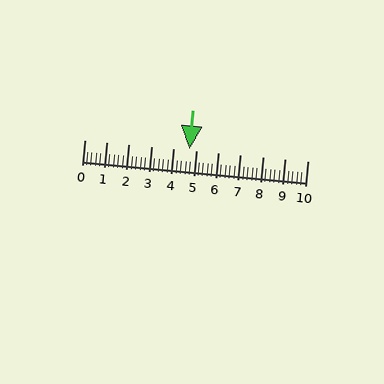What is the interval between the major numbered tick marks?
The major tick marks are spaced 1 units apart.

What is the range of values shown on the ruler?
The ruler shows values from 0 to 10.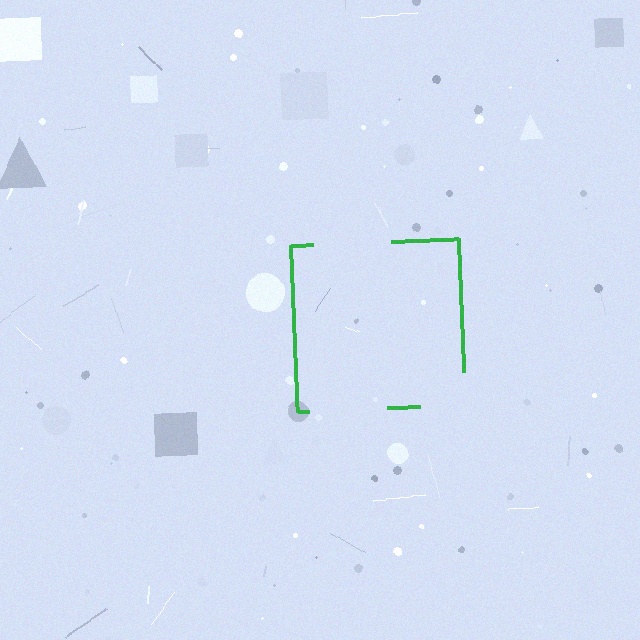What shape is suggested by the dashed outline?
The dashed outline suggests a square.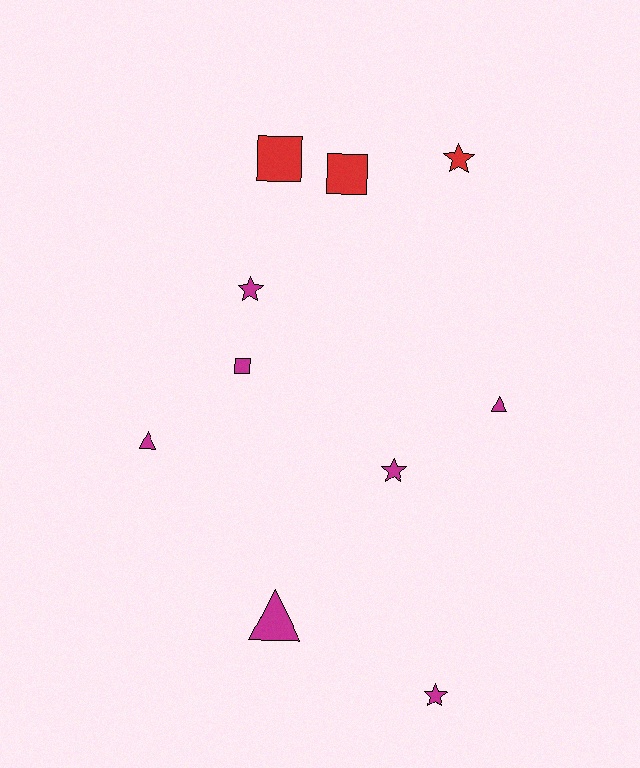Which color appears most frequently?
Magenta, with 7 objects.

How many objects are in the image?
There are 10 objects.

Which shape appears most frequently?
Star, with 4 objects.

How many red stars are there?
There is 1 red star.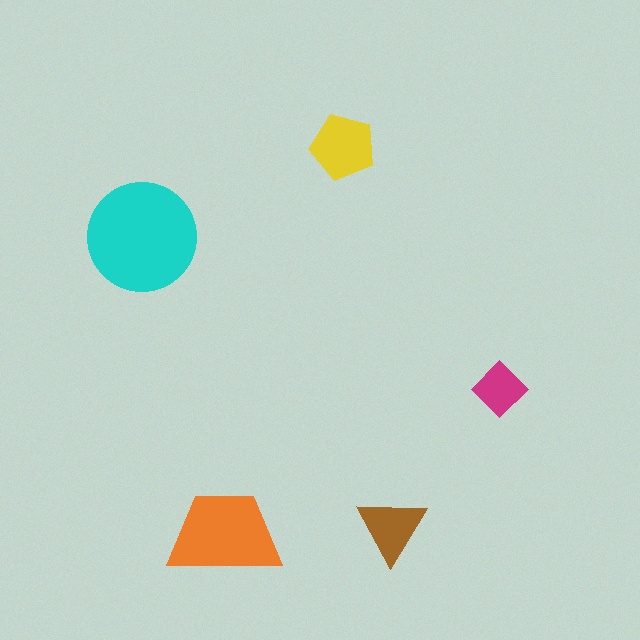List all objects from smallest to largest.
The magenta diamond, the brown triangle, the yellow pentagon, the orange trapezoid, the cyan circle.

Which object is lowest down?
The orange trapezoid is bottommost.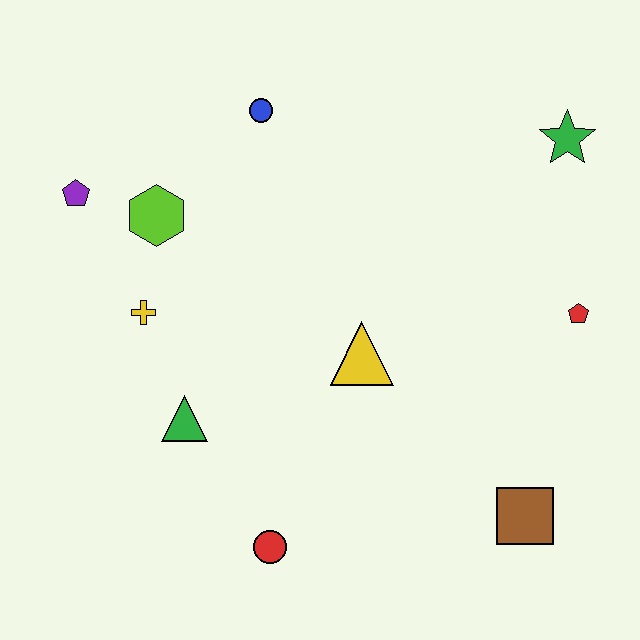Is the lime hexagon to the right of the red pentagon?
No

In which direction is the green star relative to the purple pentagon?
The green star is to the right of the purple pentagon.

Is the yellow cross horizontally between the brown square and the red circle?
No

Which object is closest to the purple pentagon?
The lime hexagon is closest to the purple pentagon.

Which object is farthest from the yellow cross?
The green star is farthest from the yellow cross.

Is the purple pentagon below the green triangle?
No